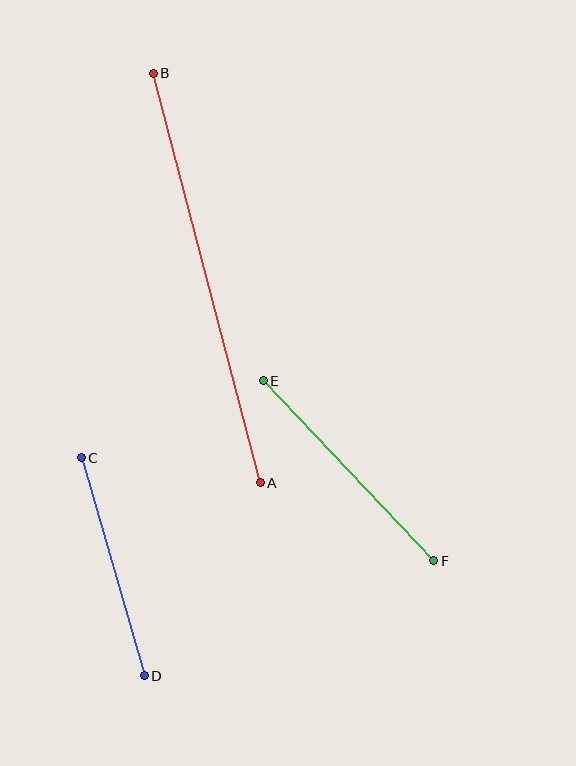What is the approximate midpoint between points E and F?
The midpoint is at approximately (348, 471) pixels.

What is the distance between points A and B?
The distance is approximately 423 pixels.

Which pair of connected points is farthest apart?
Points A and B are farthest apart.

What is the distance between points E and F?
The distance is approximately 248 pixels.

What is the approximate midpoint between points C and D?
The midpoint is at approximately (113, 567) pixels.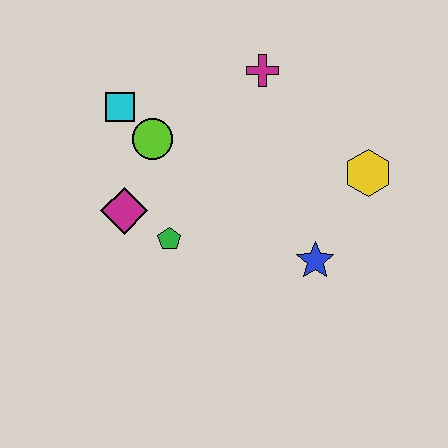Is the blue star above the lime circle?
No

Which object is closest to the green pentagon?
The magenta diamond is closest to the green pentagon.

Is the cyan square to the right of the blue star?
No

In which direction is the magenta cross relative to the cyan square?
The magenta cross is to the right of the cyan square.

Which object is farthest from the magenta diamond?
The yellow hexagon is farthest from the magenta diamond.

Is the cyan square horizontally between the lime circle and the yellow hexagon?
No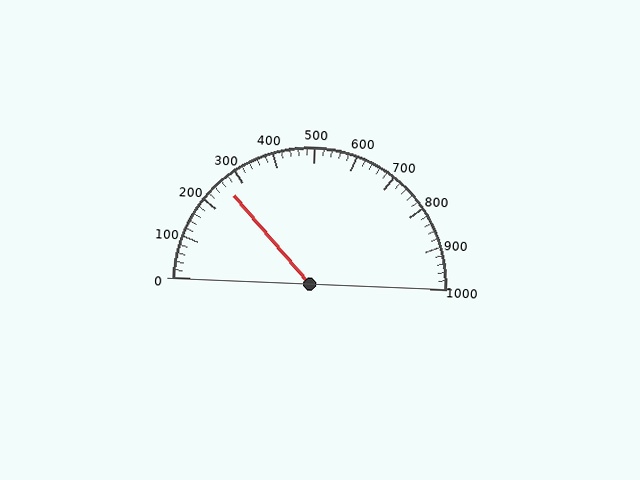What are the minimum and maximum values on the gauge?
The gauge ranges from 0 to 1000.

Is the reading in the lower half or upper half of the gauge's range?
The reading is in the lower half of the range (0 to 1000).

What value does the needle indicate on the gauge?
The needle indicates approximately 260.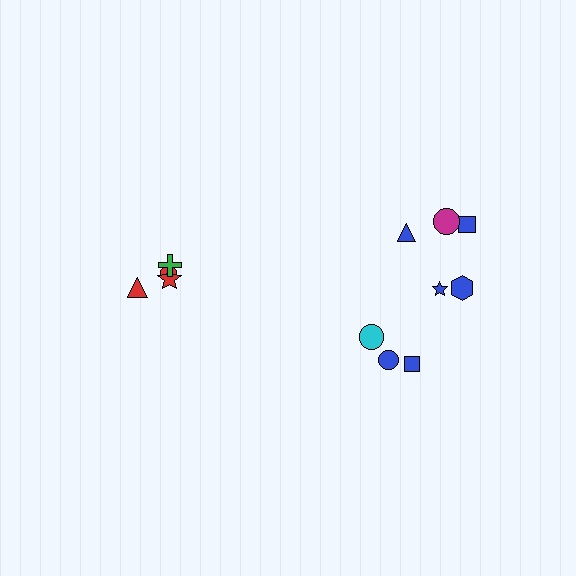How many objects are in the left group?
There are 4 objects.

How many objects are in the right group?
There are 8 objects.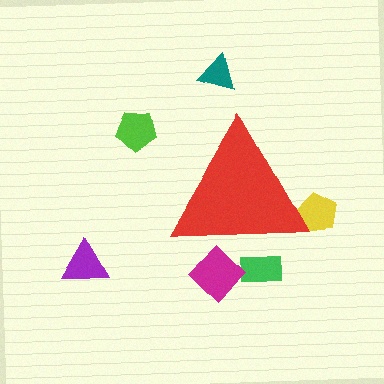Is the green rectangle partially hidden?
Yes, the green rectangle is partially hidden behind the red triangle.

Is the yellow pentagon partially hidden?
Yes, the yellow pentagon is partially hidden behind the red triangle.